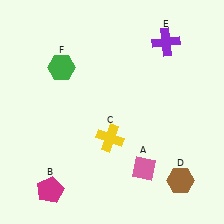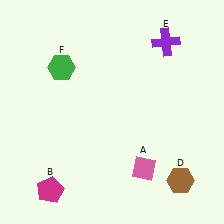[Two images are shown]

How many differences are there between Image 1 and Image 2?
There is 1 difference between the two images.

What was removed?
The yellow cross (C) was removed in Image 2.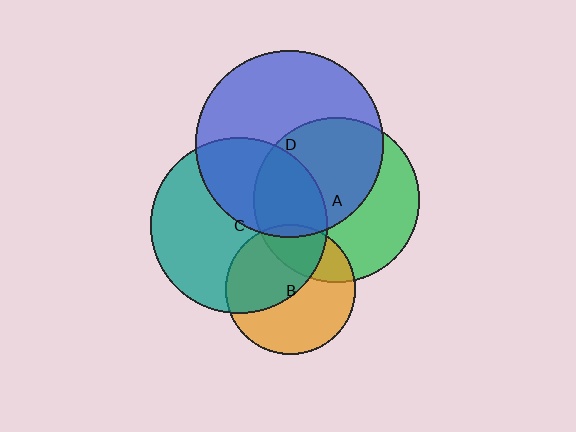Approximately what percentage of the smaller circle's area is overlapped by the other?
Approximately 50%.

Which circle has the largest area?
Circle D (blue).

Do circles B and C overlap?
Yes.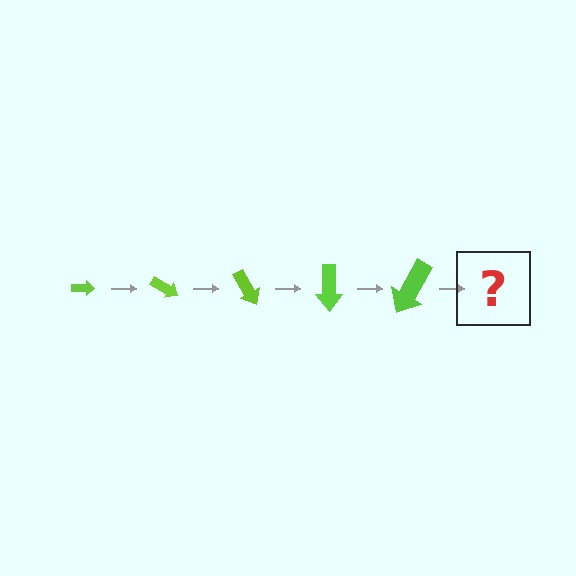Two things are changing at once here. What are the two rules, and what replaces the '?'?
The two rules are that the arrow grows larger each step and it rotates 30 degrees each step. The '?' should be an arrow, larger than the previous one and rotated 150 degrees from the start.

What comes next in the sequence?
The next element should be an arrow, larger than the previous one and rotated 150 degrees from the start.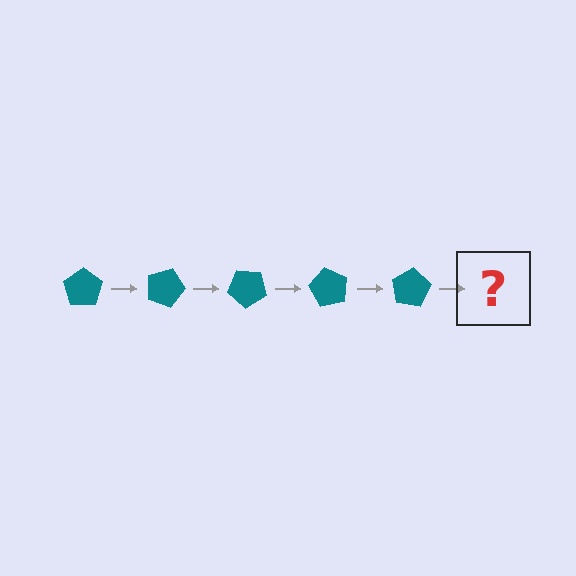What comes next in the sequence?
The next element should be a teal pentagon rotated 100 degrees.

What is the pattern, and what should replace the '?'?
The pattern is that the pentagon rotates 20 degrees each step. The '?' should be a teal pentagon rotated 100 degrees.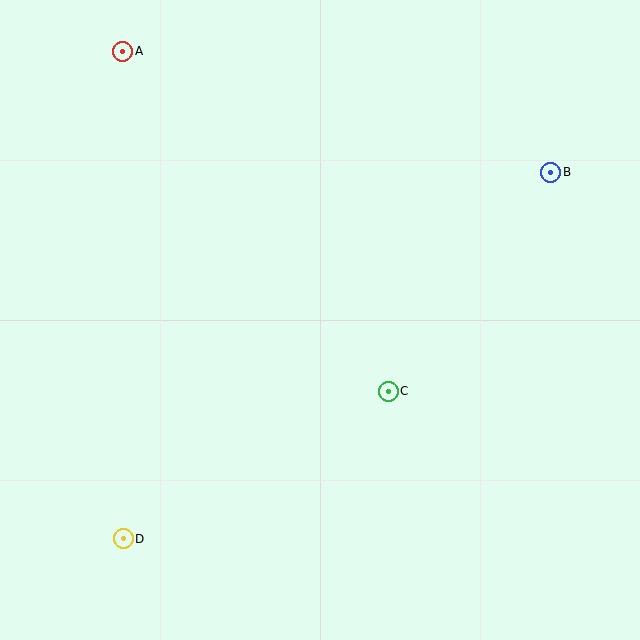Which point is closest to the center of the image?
Point C at (388, 391) is closest to the center.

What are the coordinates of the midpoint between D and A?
The midpoint between D and A is at (123, 295).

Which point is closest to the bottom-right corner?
Point C is closest to the bottom-right corner.